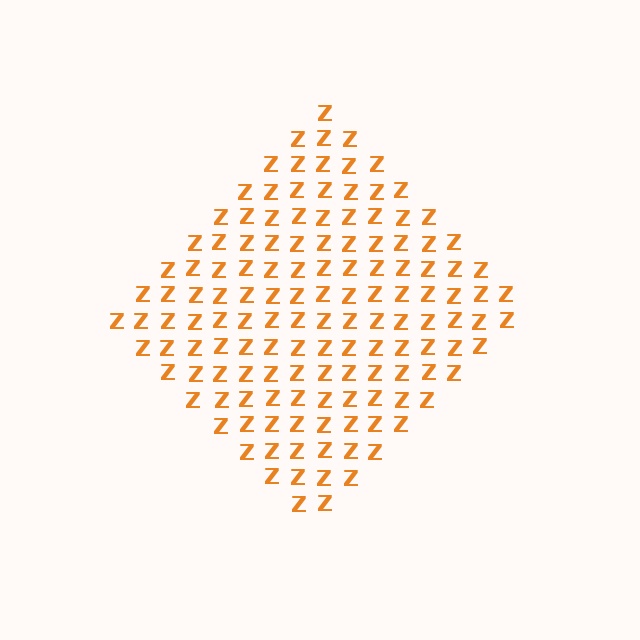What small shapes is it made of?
It is made of small letter Z's.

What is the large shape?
The large shape is a diamond.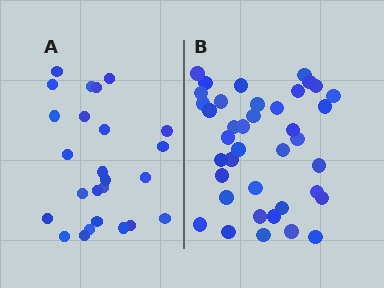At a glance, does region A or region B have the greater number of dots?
Region B (the right region) has more dots.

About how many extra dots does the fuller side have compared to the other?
Region B has approximately 15 more dots than region A.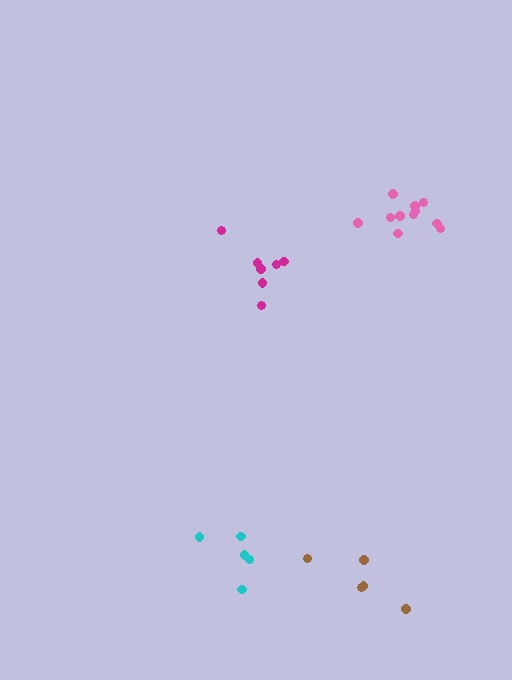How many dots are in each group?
Group 1: 11 dots, Group 2: 5 dots, Group 3: 7 dots, Group 4: 5 dots (28 total).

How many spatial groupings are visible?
There are 4 spatial groupings.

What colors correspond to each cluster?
The clusters are colored: pink, cyan, magenta, brown.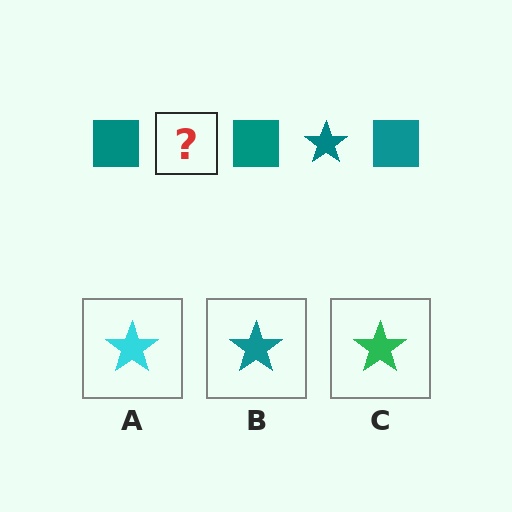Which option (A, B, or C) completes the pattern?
B.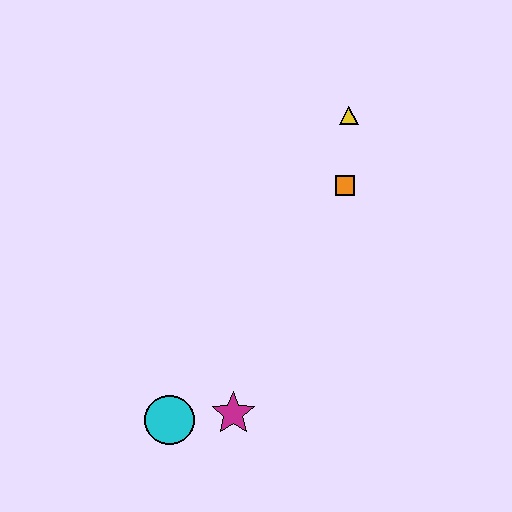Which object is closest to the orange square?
The yellow triangle is closest to the orange square.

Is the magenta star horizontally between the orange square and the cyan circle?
Yes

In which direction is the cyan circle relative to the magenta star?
The cyan circle is to the left of the magenta star.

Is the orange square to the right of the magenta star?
Yes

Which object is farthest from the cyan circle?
The yellow triangle is farthest from the cyan circle.